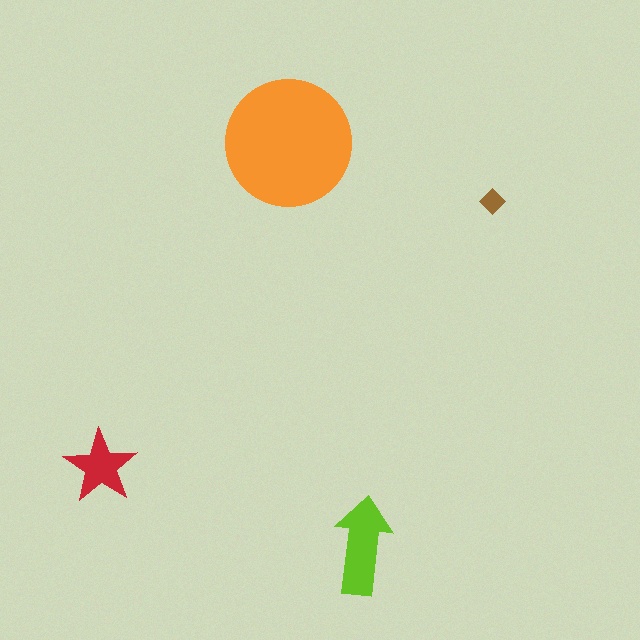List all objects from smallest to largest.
The brown diamond, the red star, the lime arrow, the orange circle.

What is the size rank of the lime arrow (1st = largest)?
2nd.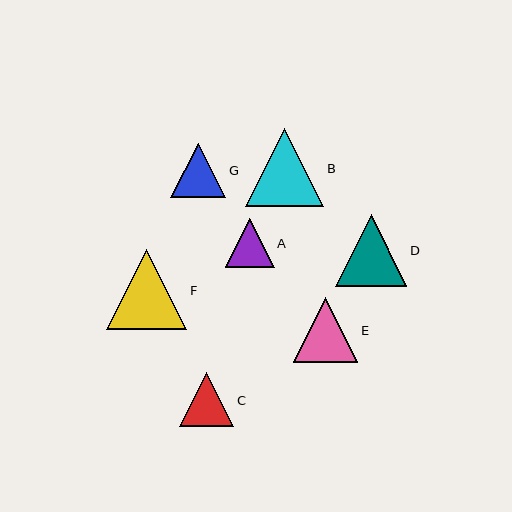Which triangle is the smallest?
Triangle A is the smallest with a size of approximately 49 pixels.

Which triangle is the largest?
Triangle F is the largest with a size of approximately 80 pixels.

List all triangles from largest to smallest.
From largest to smallest: F, B, D, E, G, C, A.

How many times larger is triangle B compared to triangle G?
Triangle B is approximately 1.4 times the size of triangle G.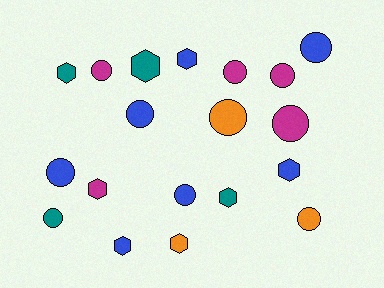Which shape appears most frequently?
Circle, with 11 objects.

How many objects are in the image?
There are 19 objects.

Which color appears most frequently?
Blue, with 7 objects.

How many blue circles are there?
There are 4 blue circles.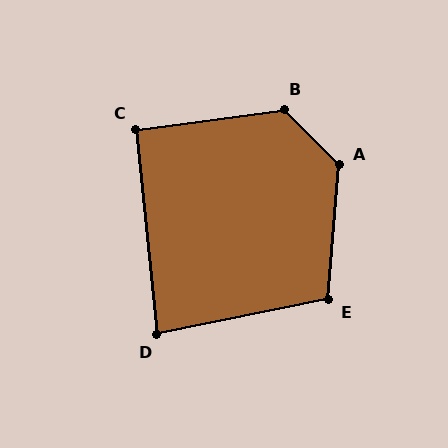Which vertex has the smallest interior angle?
D, at approximately 85 degrees.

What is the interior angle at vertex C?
Approximately 92 degrees (approximately right).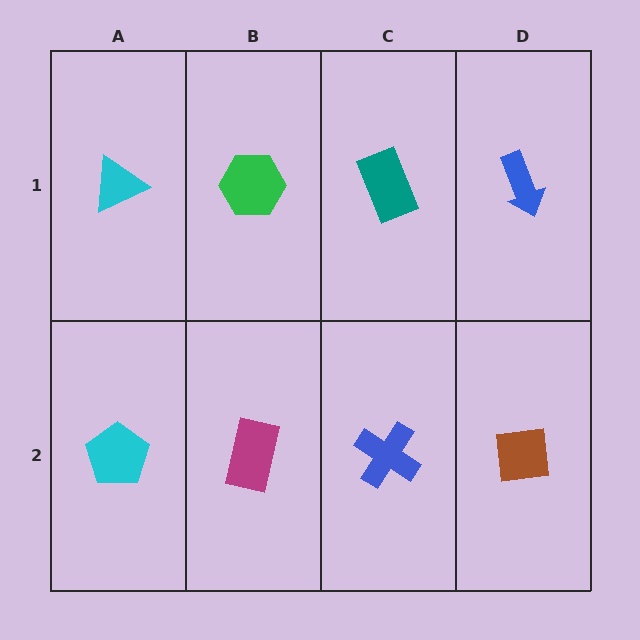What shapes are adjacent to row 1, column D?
A brown square (row 2, column D), a teal rectangle (row 1, column C).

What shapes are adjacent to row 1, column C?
A blue cross (row 2, column C), a green hexagon (row 1, column B), a blue arrow (row 1, column D).